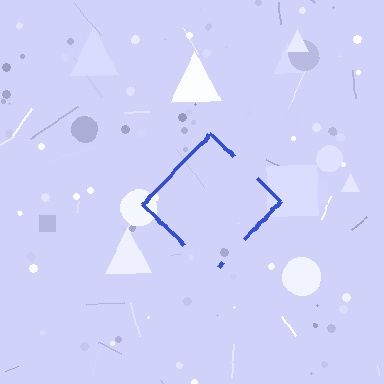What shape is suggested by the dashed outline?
The dashed outline suggests a diamond.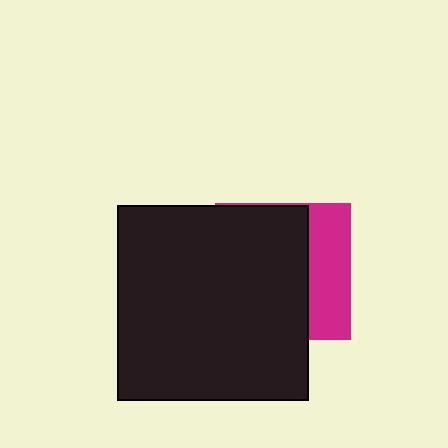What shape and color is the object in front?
The object in front is a black rectangle.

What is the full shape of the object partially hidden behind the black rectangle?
The partially hidden object is a magenta square.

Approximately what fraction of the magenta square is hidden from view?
Roughly 68% of the magenta square is hidden behind the black rectangle.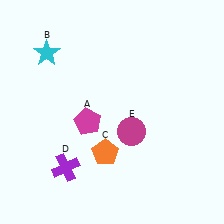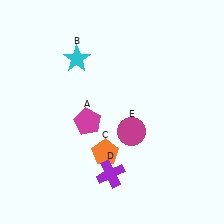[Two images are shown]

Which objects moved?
The objects that moved are: the cyan star (B), the purple cross (D).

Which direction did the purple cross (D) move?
The purple cross (D) moved right.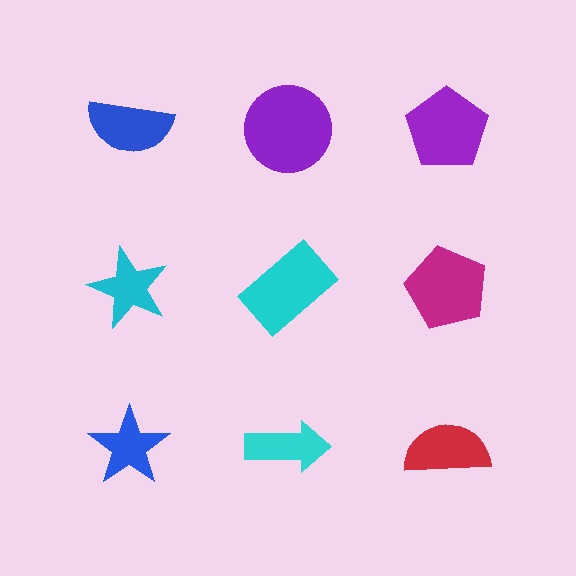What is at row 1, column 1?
A blue semicircle.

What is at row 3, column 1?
A blue star.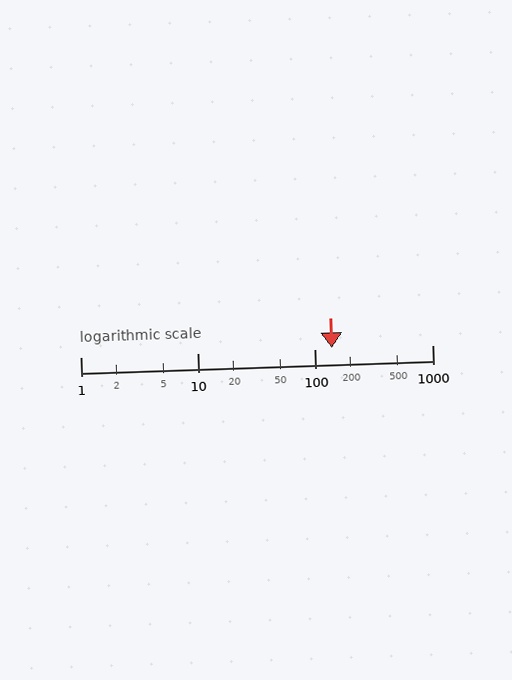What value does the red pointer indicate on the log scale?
The pointer indicates approximately 140.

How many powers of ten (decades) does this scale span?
The scale spans 3 decades, from 1 to 1000.